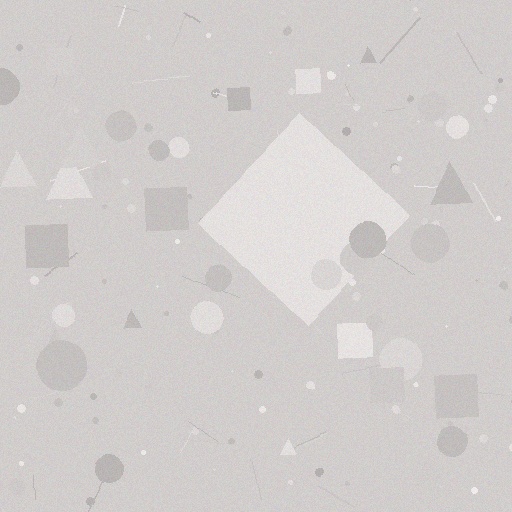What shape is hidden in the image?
A diamond is hidden in the image.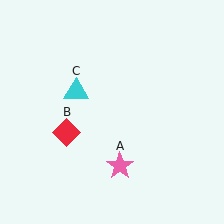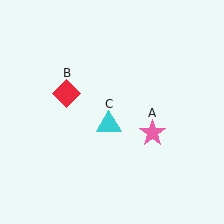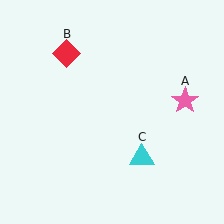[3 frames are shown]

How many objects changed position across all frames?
3 objects changed position: pink star (object A), red diamond (object B), cyan triangle (object C).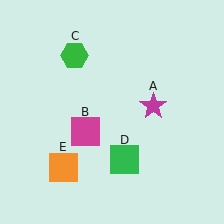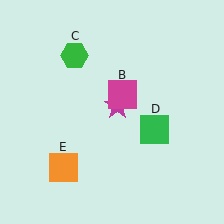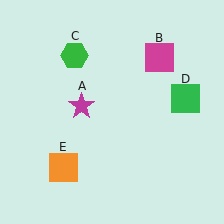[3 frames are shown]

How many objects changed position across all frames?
3 objects changed position: magenta star (object A), magenta square (object B), green square (object D).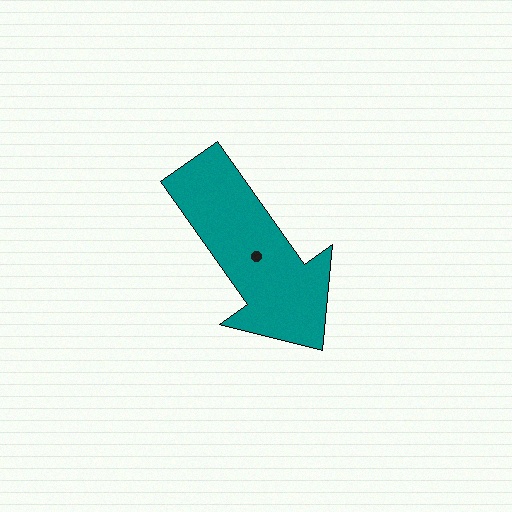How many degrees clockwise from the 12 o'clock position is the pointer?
Approximately 145 degrees.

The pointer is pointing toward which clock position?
Roughly 5 o'clock.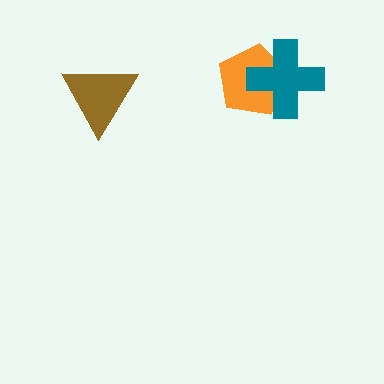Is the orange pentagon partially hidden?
Yes, it is partially covered by another shape.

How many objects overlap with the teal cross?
1 object overlaps with the teal cross.